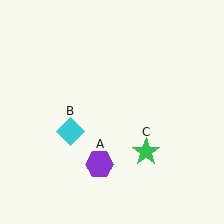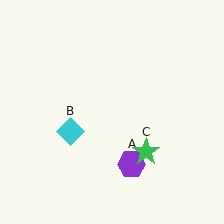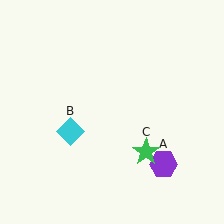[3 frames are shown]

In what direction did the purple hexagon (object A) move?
The purple hexagon (object A) moved right.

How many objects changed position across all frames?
1 object changed position: purple hexagon (object A).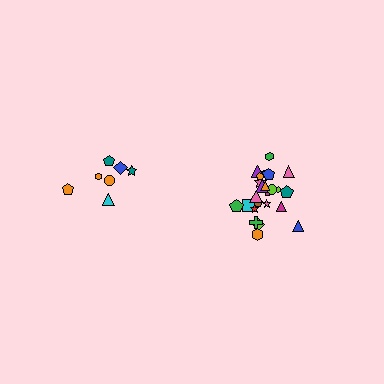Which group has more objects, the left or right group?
The right group.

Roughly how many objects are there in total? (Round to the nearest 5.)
Roughly 30 objects in total.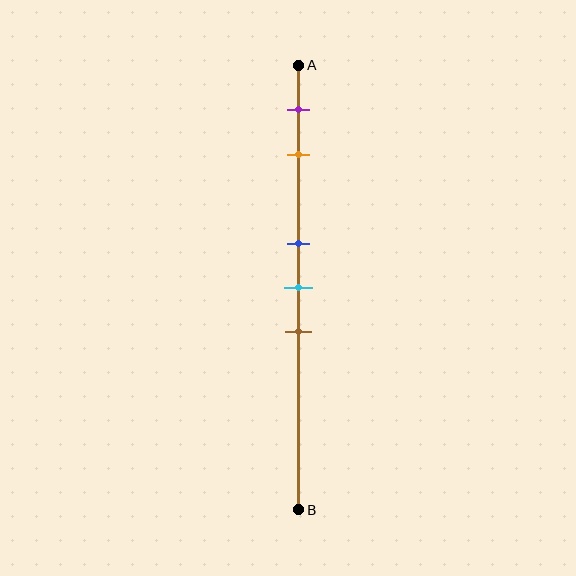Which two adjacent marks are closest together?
The blue and cyan marks are the closest adjacent pair.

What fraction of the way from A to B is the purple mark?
The purple mark is approximately 10% (0.1) of the way from A to B.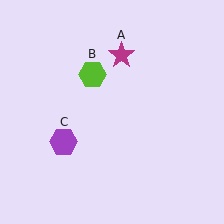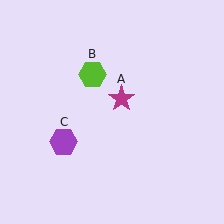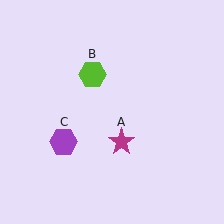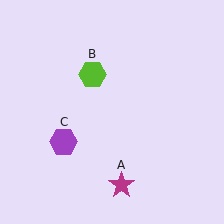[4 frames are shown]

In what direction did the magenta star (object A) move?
The magenta star (object A) moved down.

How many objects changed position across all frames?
1 object changed position: magenta star (object A).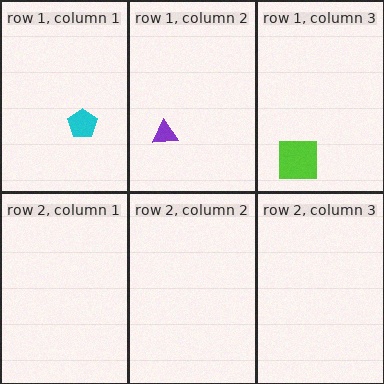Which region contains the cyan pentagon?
The row 1, column 1 region.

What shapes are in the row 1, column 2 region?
The purple triangle.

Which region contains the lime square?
The row 1, column 3 region.